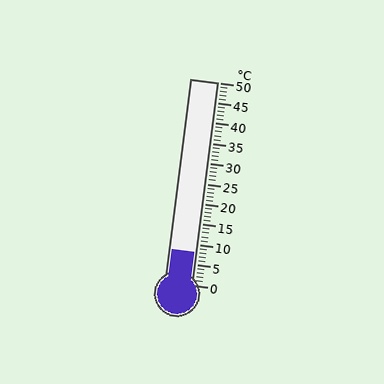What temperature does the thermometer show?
The thermometer shows approximately 8°C.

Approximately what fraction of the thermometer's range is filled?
The thermometer is filled to approximately 15% of its range.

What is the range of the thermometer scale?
The thermometer scale ranges from 0°C to 50°C.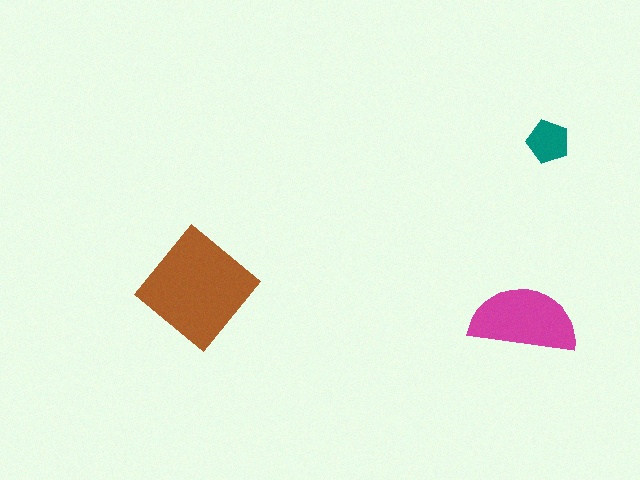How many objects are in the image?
There are 3 objects in the image.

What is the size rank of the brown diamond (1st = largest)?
1st.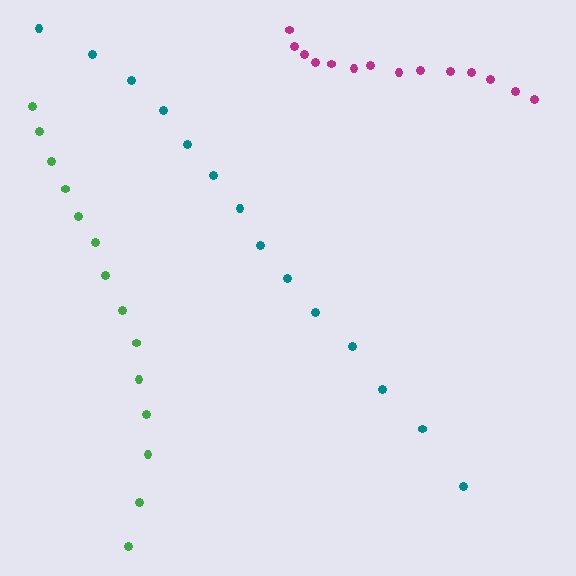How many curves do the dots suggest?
There are 3 distinct paths.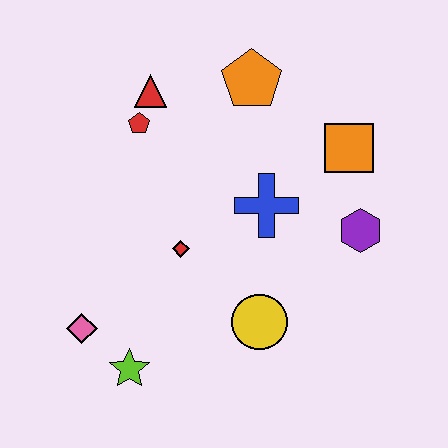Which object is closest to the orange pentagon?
The red triangle is closest to the orange pentagon.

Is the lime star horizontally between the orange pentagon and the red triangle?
No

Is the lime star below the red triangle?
Yes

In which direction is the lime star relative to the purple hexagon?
The lime star is to the left of the purple hexagon.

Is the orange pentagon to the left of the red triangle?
No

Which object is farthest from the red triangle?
The lime star is farthest from the red triangle.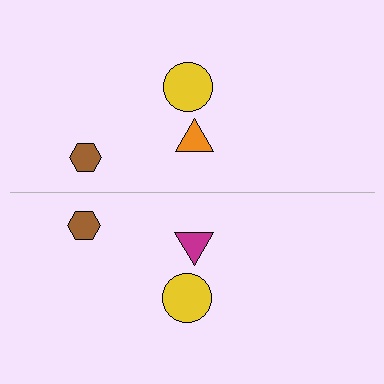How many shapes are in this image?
There are 6 shapes in this image.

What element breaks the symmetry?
The magenta triangle on the bottom side breaks the symmetry — its mirror counterpart is orange.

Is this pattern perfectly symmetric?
No, the pattern is not perfectly symmetric. The magenta triangle on the bottom side breaks the symmetry — its mirror counterpart is orange.